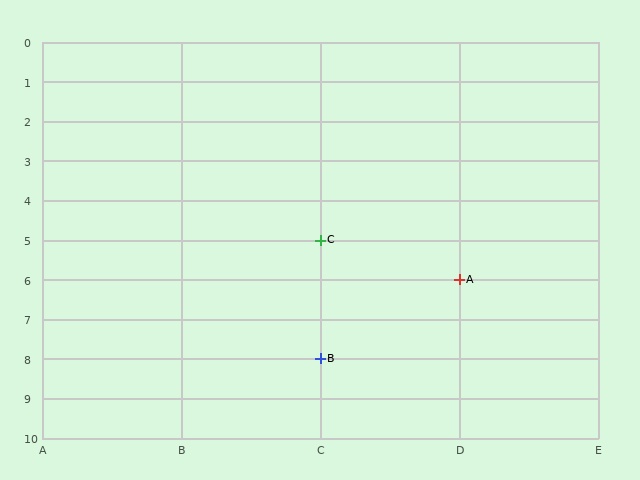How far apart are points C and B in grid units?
Points C and B are 3 rows apart.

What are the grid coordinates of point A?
Point A is at grid coordinates (D, 6).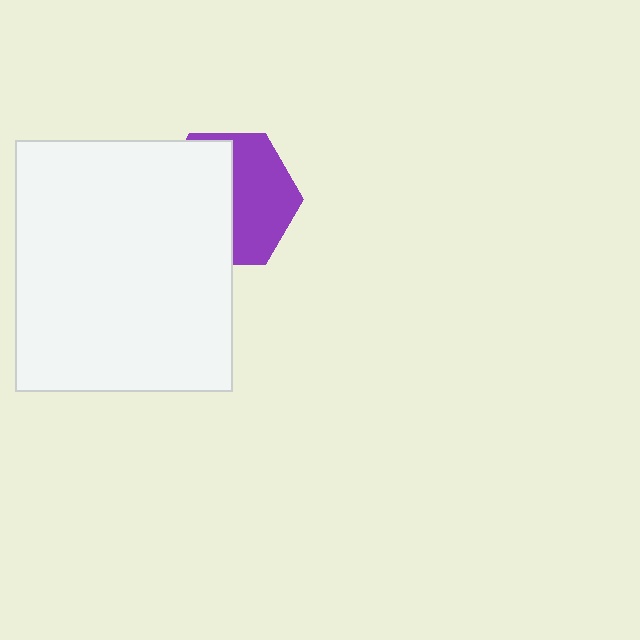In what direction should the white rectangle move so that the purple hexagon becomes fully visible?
The white rectangle should move left. That is the shortest direction to clear the overlap and leave the purple hexagon fully visible.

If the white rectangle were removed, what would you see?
You would see the complete purple hexagon.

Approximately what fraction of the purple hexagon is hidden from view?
Roughly 53% of the purple hexagon is hidden behind the white rectangle.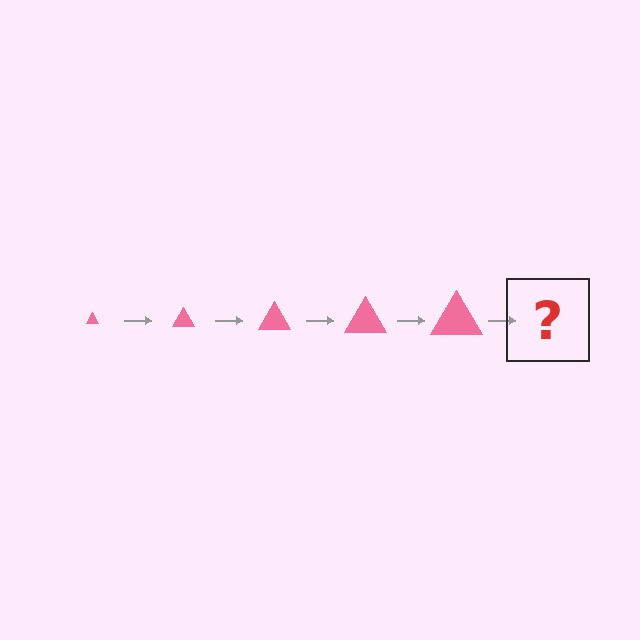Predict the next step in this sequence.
The next step is a pink triangle, larger than the previous one.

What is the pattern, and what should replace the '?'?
The pattern is that the triangle gets progressively larger each step. The '?' should be a pink triangle, larger than the previous one.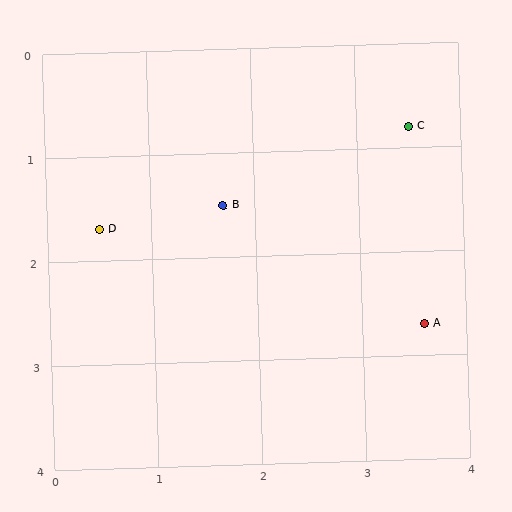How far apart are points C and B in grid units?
Points C and B are about 1.9 grid units apart.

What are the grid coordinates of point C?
Point C is at approximately (3.5, 0.8).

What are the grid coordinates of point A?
Point A is at approximately (3.6, 2.7).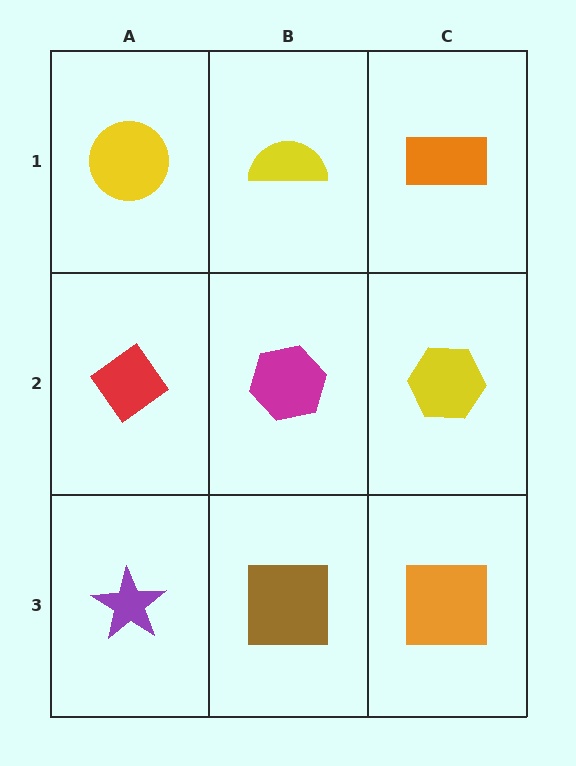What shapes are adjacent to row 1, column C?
A yellow hexagon (row 2, column C), a yellow semicircle (row 1, column B).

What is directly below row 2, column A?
A purple star.